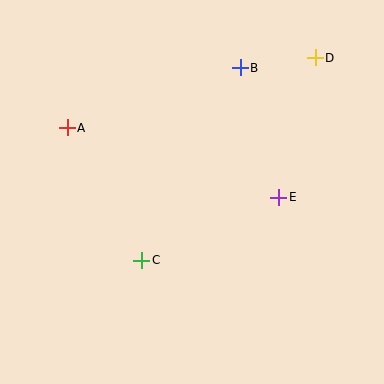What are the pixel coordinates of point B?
Point B is at (240, 68).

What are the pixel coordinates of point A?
Point A is at (67, 128).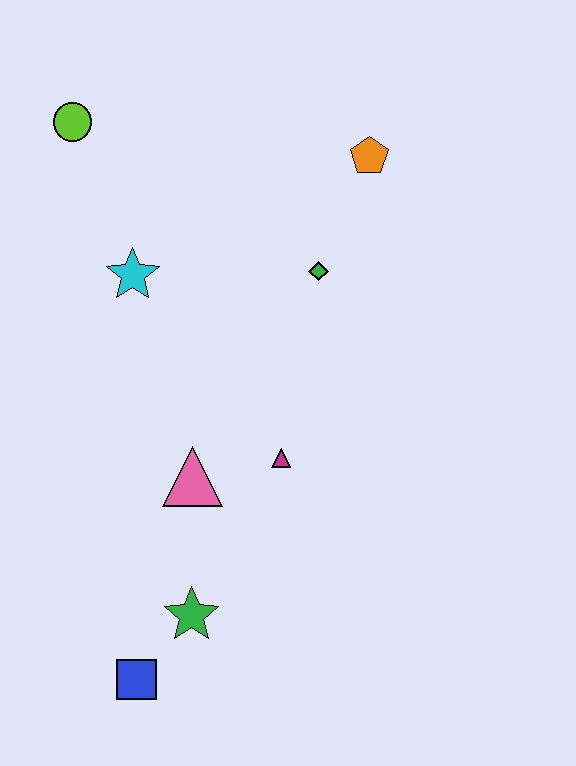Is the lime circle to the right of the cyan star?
No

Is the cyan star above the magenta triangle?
Yes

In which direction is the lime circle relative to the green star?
The lime circle is above the green star.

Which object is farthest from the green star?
The lime circle is farthest from the green star.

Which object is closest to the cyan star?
The lime circle is closest to the cyan star.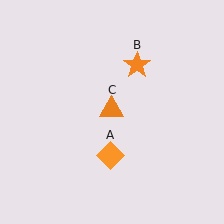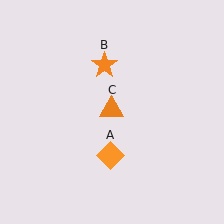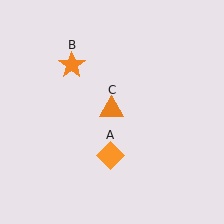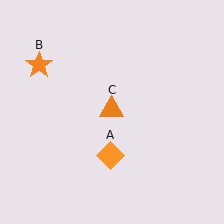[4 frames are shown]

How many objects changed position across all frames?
1 object changed position: orange star (object B).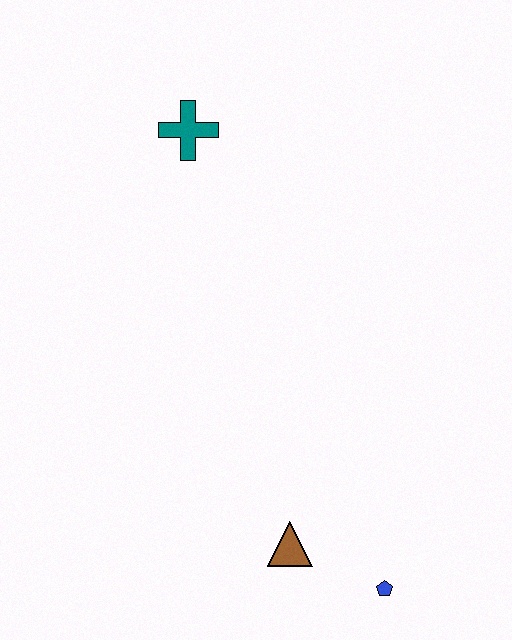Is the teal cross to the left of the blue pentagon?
Yes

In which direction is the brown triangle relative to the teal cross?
The brown triangle is below the teal cross.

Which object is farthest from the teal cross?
The blue pentagon is farthest from the teal cross.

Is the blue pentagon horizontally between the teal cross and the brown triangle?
No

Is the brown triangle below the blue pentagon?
No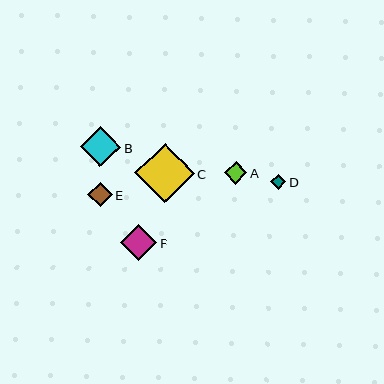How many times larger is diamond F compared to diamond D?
Diamond F is approximately 2.4 times the size of diamond D.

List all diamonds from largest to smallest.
From largest to smallest: C, B, F, E, A, D.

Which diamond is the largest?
Diamond C is the largest with a size of approximately 60 pixels.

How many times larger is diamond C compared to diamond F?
Diamond C is approximately 1.7 times the size of diamond F.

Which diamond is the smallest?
Diamond D is the smallest with a size of approximately 15 pixels.